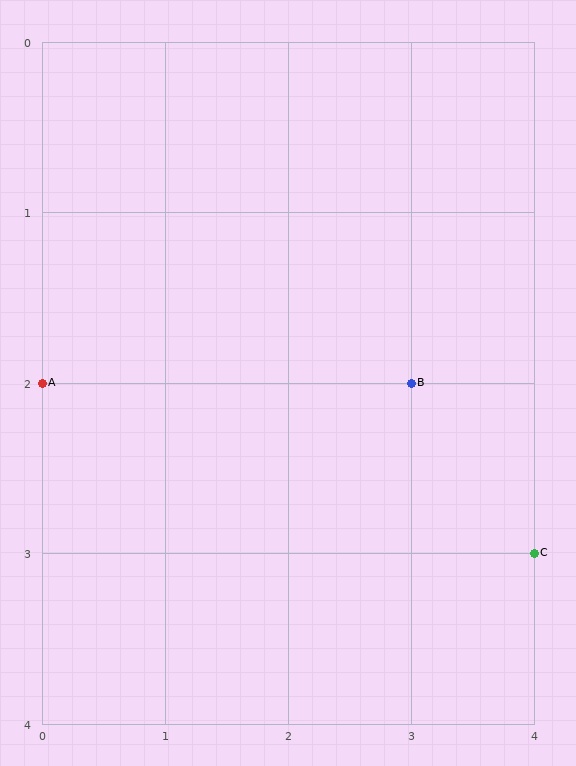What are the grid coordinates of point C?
Point C is at grid coordinates (4, 3).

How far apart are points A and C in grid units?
Points A and C are 4 columns and 1 row apart (about 4.1 grid units diagonally).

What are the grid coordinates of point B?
Point B is at grid coordinates (3, 2).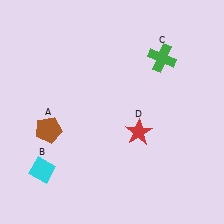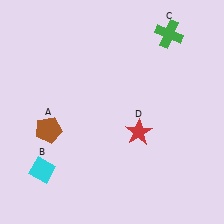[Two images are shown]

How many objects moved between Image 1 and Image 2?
1 object moved between the two images.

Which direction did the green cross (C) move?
The green cross (C) moved up.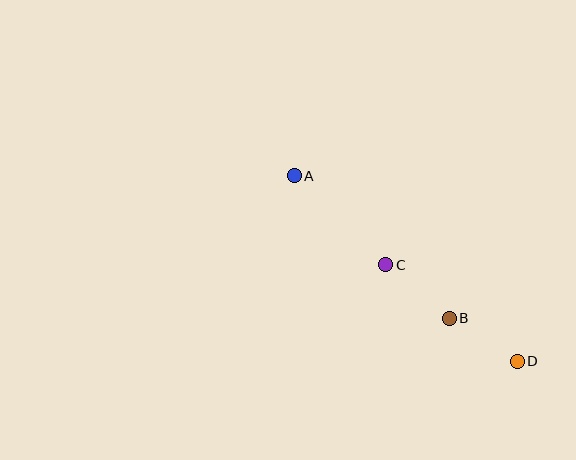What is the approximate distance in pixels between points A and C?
The distance between A and C is approximately 128 pixels.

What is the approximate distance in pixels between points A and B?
The distance between A and B is approximately 211 pixels.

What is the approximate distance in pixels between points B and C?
The distance between B and C is approximately 83 pixels.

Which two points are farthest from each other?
Points A and D are farthest from each other.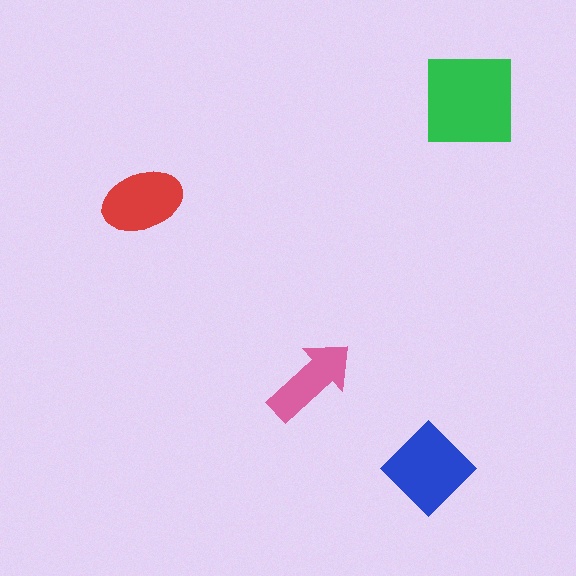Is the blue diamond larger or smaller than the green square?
Smaller.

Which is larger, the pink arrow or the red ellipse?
The red ellipse.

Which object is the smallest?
The pink arrow.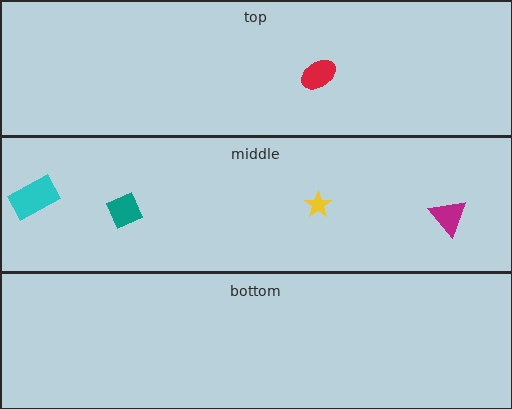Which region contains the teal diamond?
The middle region.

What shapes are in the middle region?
The yellow star, the teal diamond, the magenta triangle, the cyan rectangle.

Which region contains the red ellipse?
The top region.